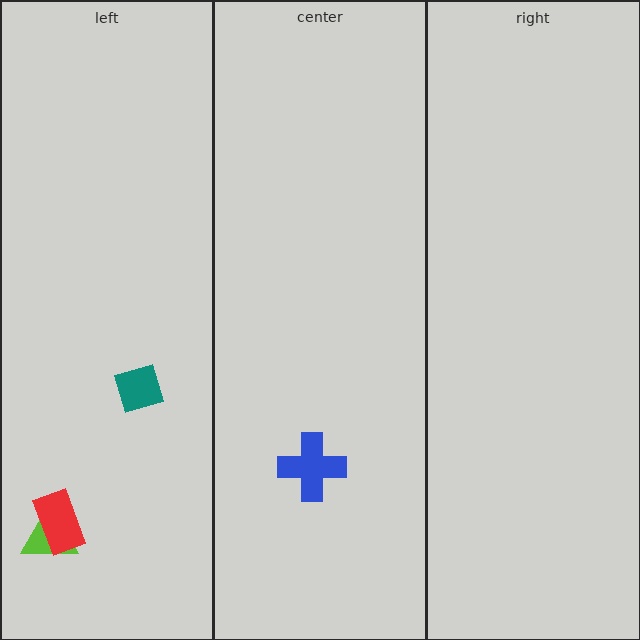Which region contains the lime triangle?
The left region.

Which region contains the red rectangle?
The left region.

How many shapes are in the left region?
3.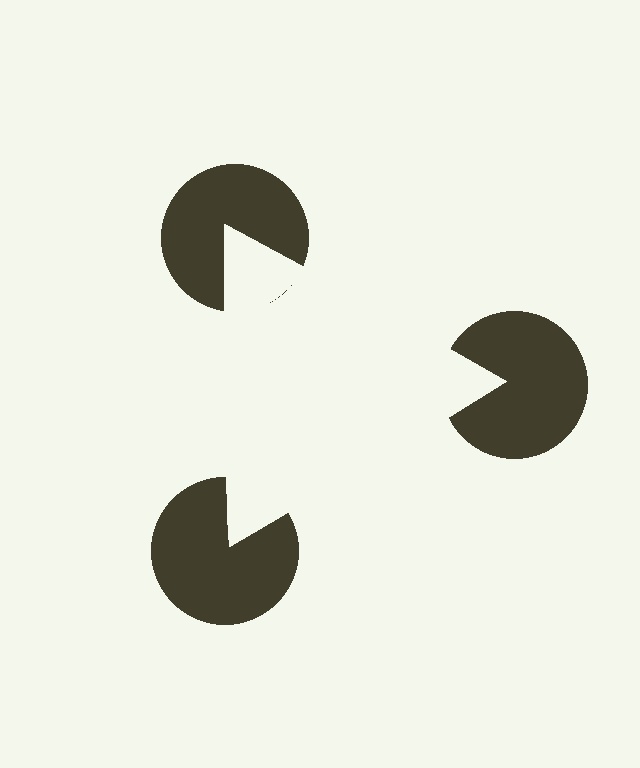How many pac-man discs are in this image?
There are 3 — one at each vertex of the illusory triangle.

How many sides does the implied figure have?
3 sides.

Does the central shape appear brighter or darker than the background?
It typically appears slightly brighter than the background, even though no actual brightness change is drawn.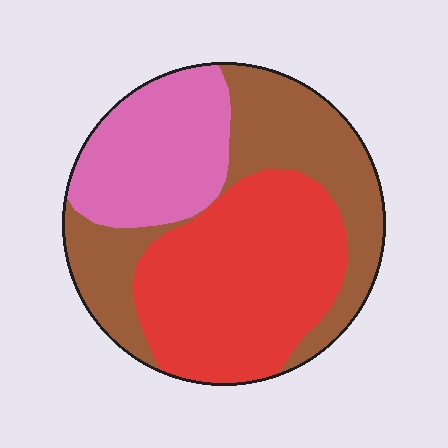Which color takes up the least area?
Pink, at roughly 25%.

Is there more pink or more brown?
Brown.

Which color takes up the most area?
Red, at roughly 40%.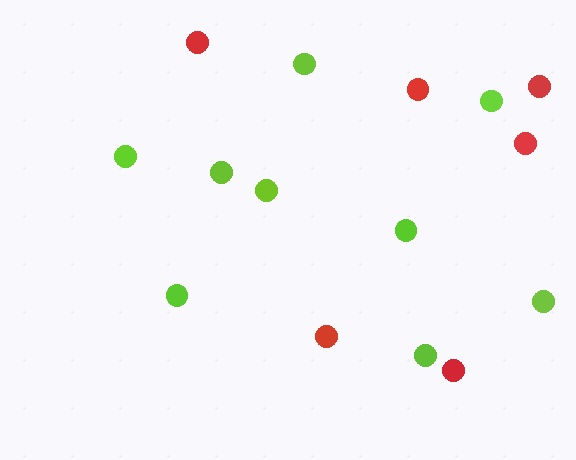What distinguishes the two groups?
There are 2 groups: one group of red circles (6) and one group of lime circles (9).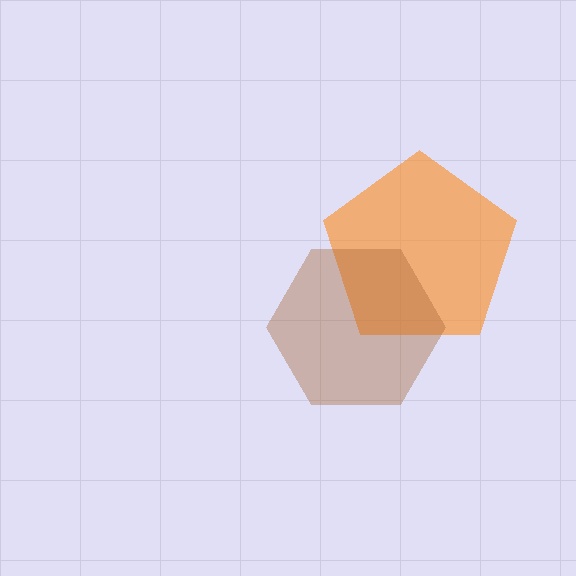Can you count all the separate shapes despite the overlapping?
Yes, there are 2 separate shapes.